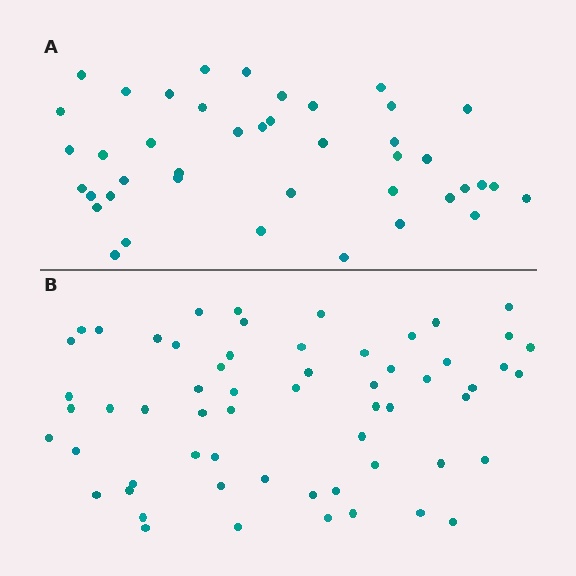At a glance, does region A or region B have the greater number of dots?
Region B (the bottom region) has more dots.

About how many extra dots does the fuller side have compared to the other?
Region B has approximately 20 more dots than region A.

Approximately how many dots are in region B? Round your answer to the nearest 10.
About 60 dots.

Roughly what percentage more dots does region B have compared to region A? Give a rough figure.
About 45% more.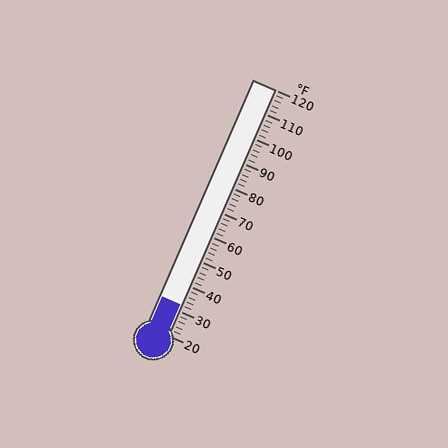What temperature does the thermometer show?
The thermometer shows approximately 32°F.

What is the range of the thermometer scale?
The thermometer scale ranges from 20°F to 120°F.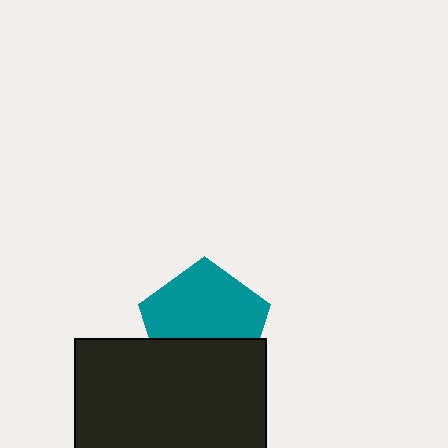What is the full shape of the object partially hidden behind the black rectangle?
The partially hidden object is a teal pentagon.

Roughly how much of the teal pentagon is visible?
About half of it is visible (roughly 62%).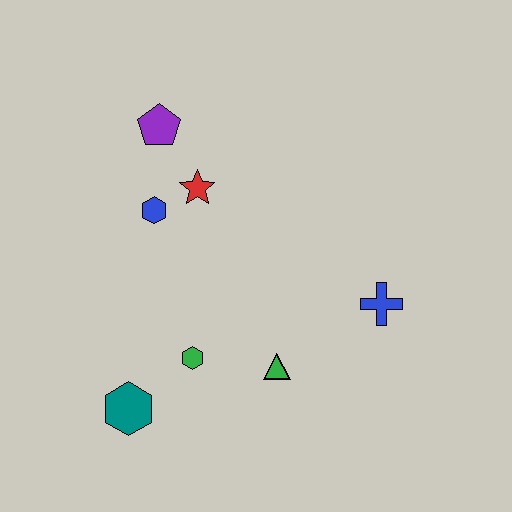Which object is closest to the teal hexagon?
The green hexagon is closest to the teal hexagon.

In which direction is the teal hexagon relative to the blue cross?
The teal hexagon is to the left of the blue cross.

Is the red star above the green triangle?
Yes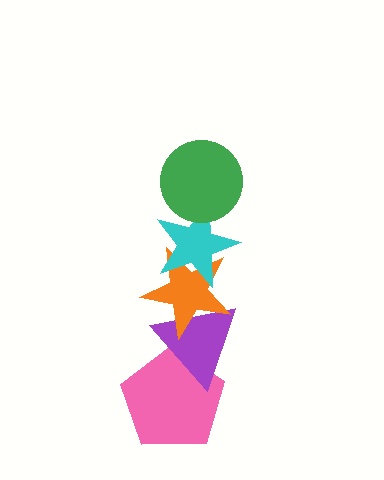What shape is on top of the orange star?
The cyan star is on top of the orange star.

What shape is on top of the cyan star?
The green circle is on top of the cyan star.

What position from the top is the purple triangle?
The purple triangle is 4th from the top.